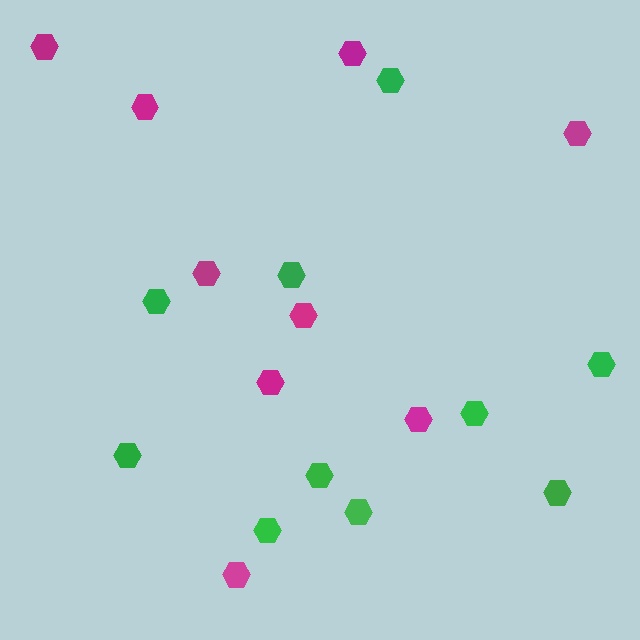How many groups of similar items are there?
There are 2 groups: one group of magenta hexagons (9) and one group of green hexagons (10).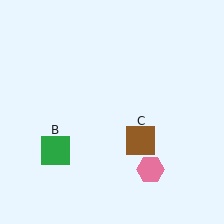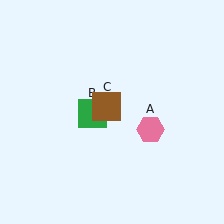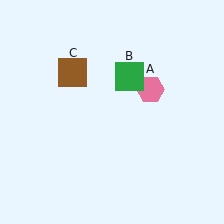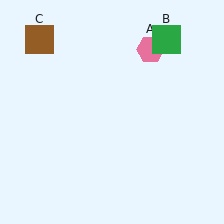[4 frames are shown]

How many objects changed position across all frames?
3 objects changed position: pink hexagon (object A), green square (object B), brown square (object C).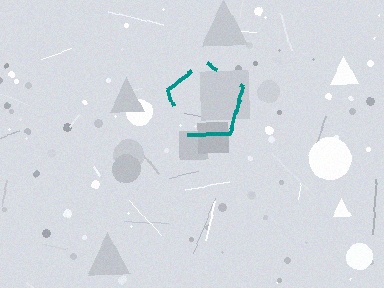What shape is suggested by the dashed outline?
The dashed outline suggests a pentagon.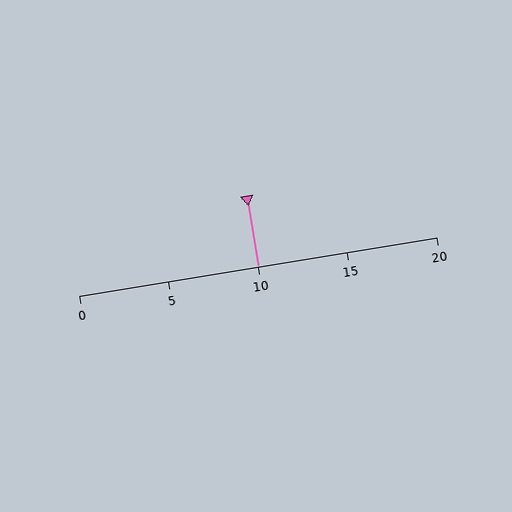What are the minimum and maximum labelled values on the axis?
The axis runs from 0 to 20.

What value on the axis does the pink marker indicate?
The marker indicates approximately 10.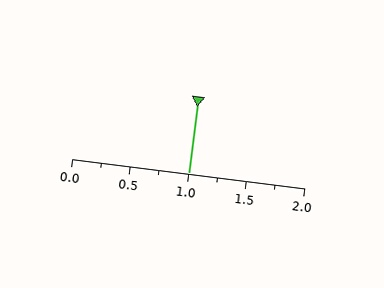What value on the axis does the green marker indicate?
The marker indicates approximately 1.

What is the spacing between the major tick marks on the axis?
The major ticks are spaced 0.5 apart.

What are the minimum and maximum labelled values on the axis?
The axis runs from 0.0 to 2.0.